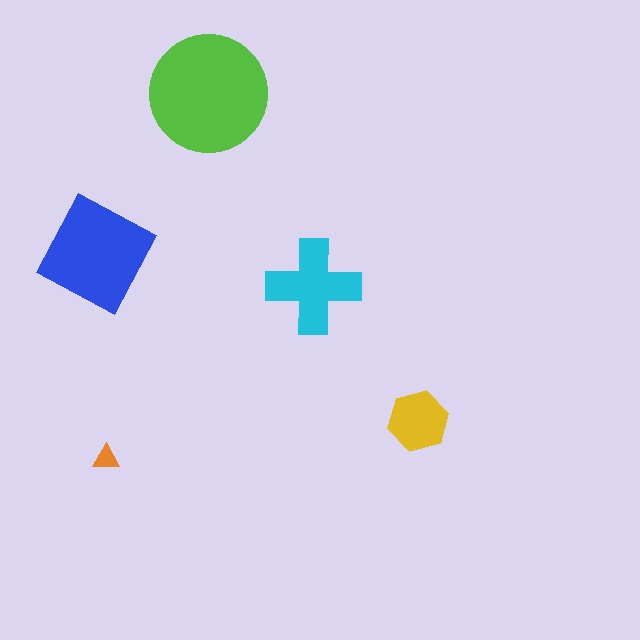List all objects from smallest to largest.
The orange triangle, the yellow hexagon, the cyan cross, the blue square, the lime circle.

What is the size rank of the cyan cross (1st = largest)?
3rd.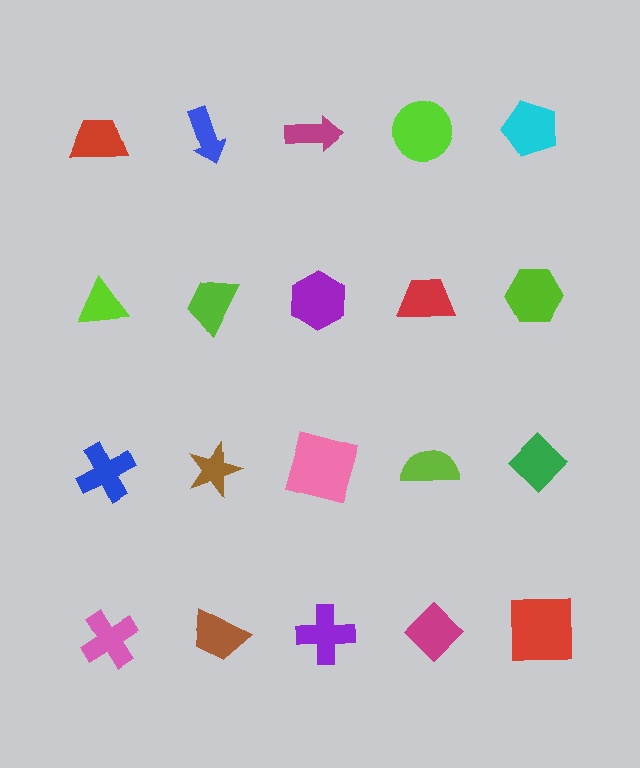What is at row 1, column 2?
A blue arrow.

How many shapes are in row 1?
5 shapes.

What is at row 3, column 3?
A pink square.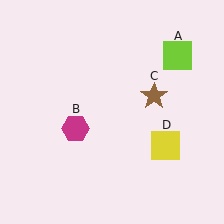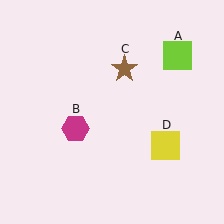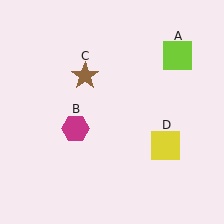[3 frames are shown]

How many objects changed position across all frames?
1 object changed position: brown star (object C).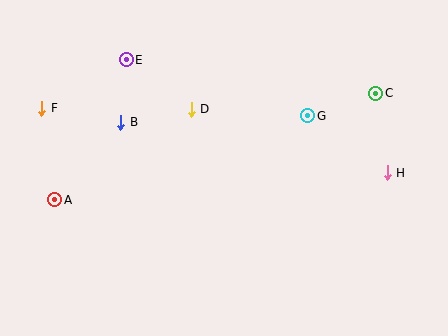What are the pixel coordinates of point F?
Point F is at (42, 108).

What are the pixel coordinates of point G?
Point G is at (308, 116).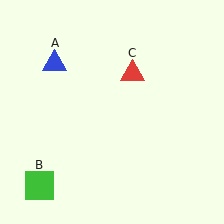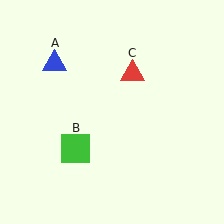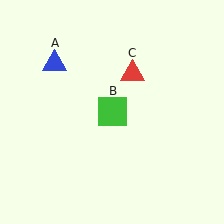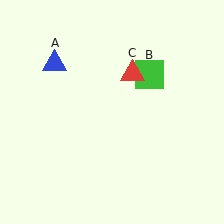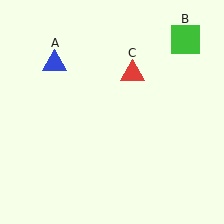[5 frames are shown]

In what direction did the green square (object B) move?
The green square (object B) moved up and to the right.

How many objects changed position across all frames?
1 object changed position: green square (object B).